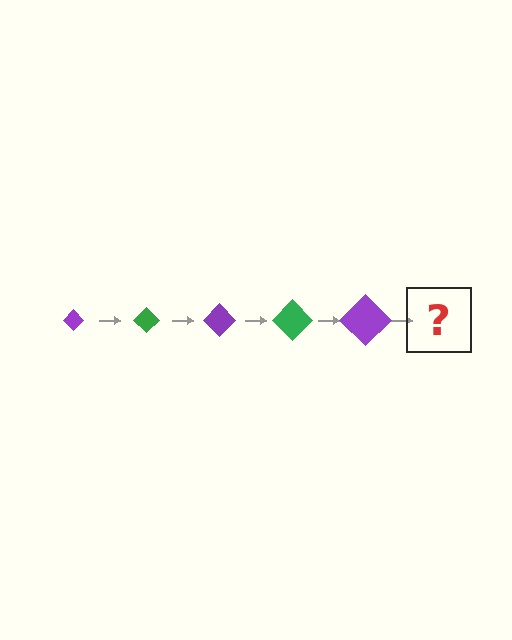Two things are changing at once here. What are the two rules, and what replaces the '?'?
The two rules are that the diamond grows larger each step and the color cycles through purple and green. The '?' should be a green diamond, larger than the previous one.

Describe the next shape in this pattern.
It should be a green diamond, larger than the previous one.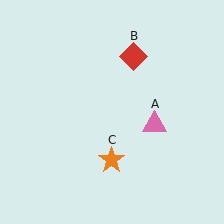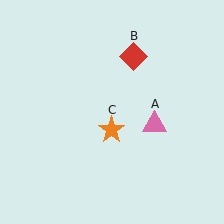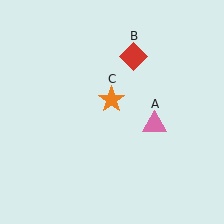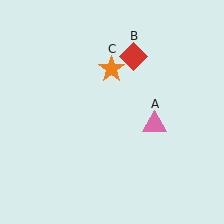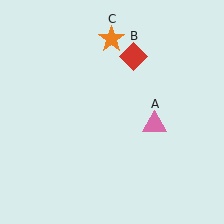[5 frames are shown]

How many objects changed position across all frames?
1 object changed position: orange star (object C).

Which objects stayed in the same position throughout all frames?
Pink triangle (object A) and red diamond (object B) remained stationary.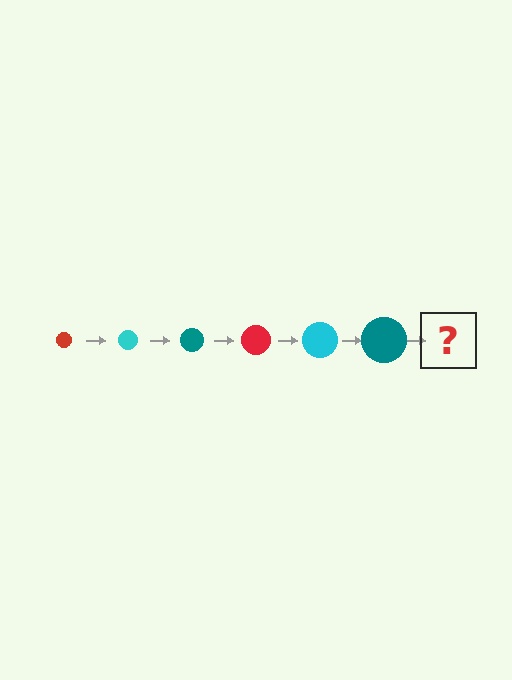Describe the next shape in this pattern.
It should be a red circle, larger than the previous one.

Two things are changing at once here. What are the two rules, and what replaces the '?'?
The two rules are that the circle grows larger each step and the color cycles through red, cyan, and teal. The '?' should be a red circle, larger than the previous one.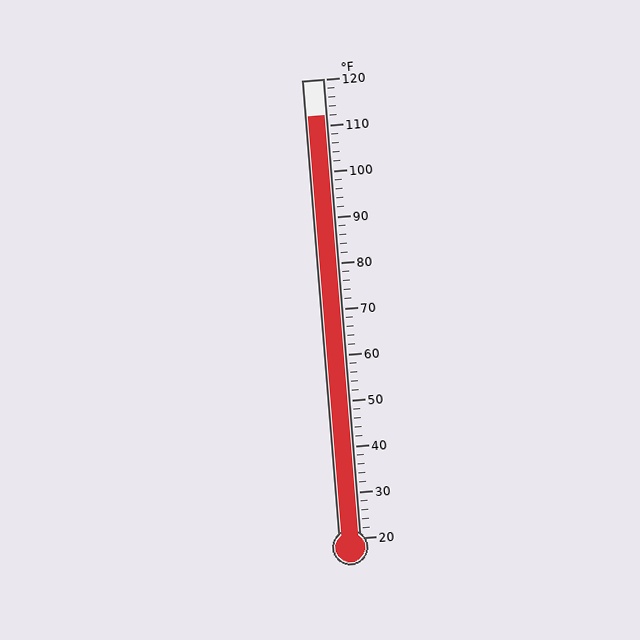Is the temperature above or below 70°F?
The temperature is above 70°F.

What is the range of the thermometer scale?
The thermometer scale ranges from 20°F to 120°F.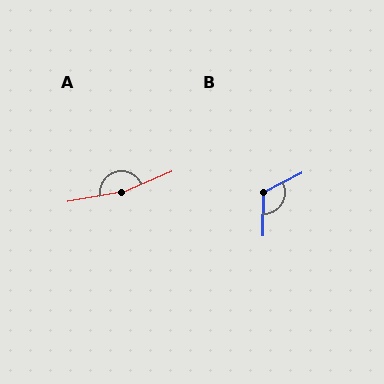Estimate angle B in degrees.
Approximately 117 degrees.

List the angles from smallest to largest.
B (117°), A (168°).